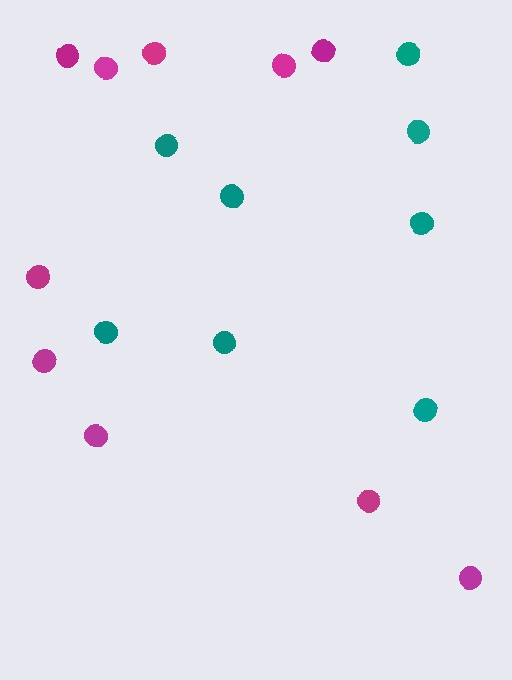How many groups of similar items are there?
There are 2 groups: one group of teal circles (8) and one group of magenta circles (10).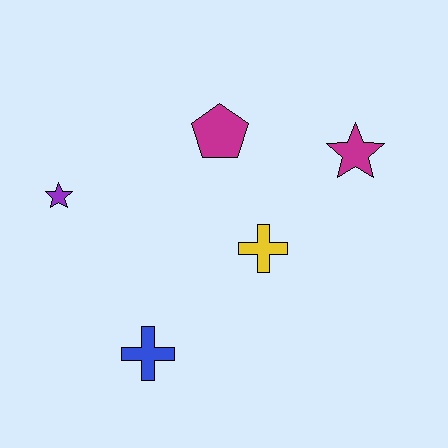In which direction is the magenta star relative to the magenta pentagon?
The magenta star is to the right of the magenta pentagon.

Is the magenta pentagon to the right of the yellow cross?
No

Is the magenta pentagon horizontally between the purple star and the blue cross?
No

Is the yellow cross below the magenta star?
Yes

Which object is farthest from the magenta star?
The purple star is farthest from the magenta star.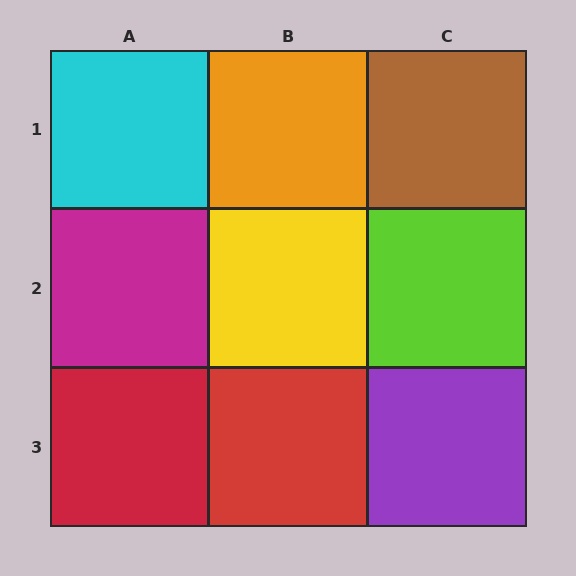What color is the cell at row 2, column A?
Magenta.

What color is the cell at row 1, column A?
Cyan.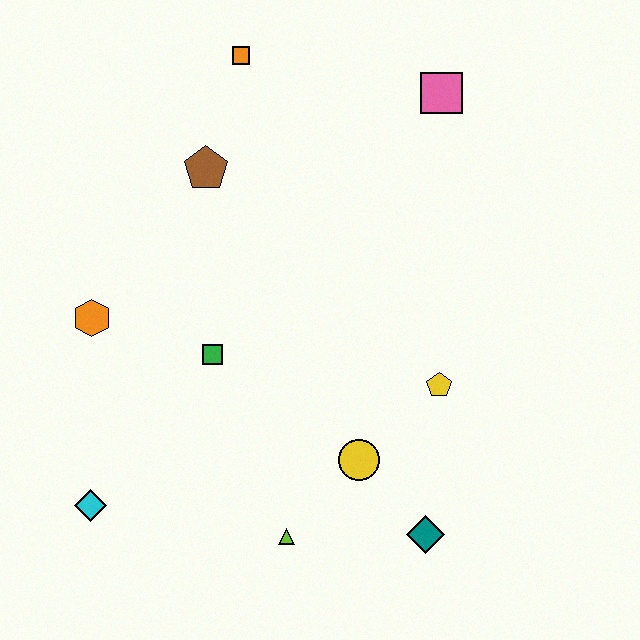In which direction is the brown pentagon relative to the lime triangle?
The brown pentagon is above the lime triangle.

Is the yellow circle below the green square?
Yes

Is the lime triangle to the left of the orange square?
No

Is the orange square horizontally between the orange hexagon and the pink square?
Yes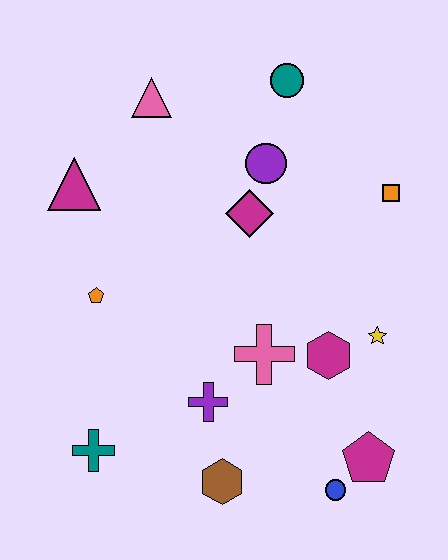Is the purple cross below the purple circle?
Yes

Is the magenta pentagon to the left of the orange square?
Yes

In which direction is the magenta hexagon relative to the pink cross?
The magenta hexagon is to the right of the pink cross.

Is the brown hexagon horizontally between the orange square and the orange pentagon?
Yes